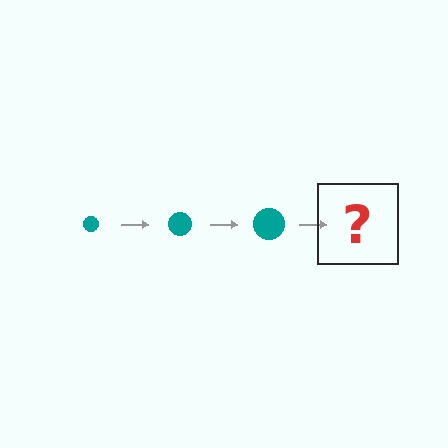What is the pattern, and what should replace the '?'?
The pattern is that the circle gets progressively larger each step. The '?' should be a teal circle, larger than the previous one.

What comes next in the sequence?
The next element should be a teal circle, larger than the previous one.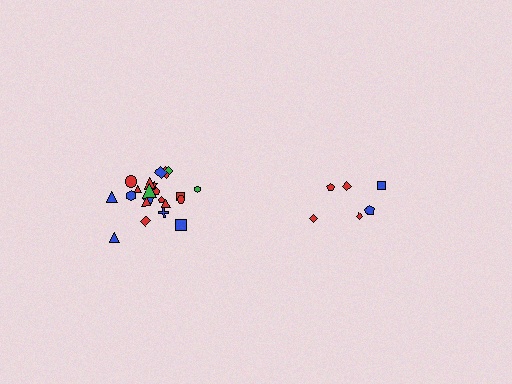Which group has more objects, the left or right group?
The left group.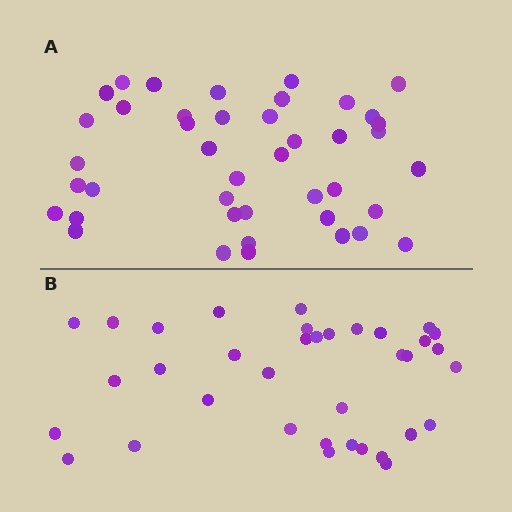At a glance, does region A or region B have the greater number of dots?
Region A (the top region) has more dots.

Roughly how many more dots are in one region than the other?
Region A has about 6 more dots than region B.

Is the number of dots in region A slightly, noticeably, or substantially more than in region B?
Region A has only slightly more — the two regions are fairly close. The ratio is roughly 1.2 to 1.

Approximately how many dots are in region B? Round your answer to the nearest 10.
About 40 dots. (The exact count is 36, which rounds to 40.)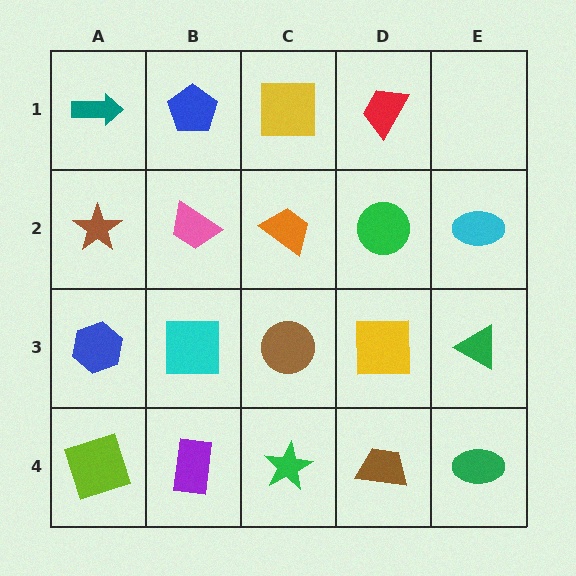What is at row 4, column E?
A green ellipse.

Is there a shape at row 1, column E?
No, that cell is empty.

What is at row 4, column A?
A lime square.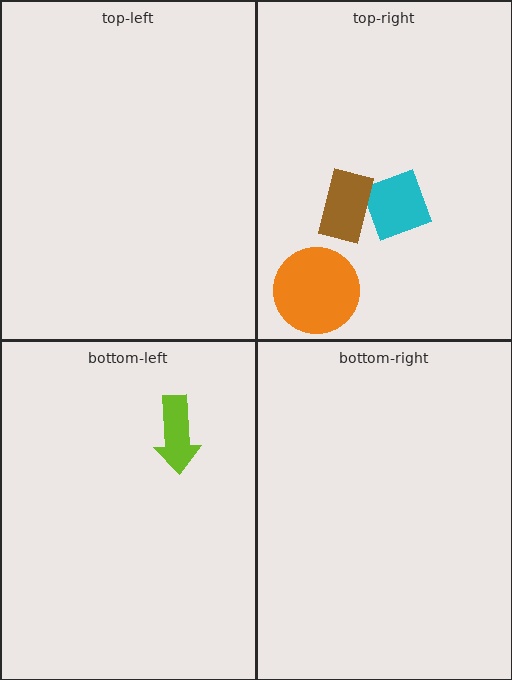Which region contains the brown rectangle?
The top-right region.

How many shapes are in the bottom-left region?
1.